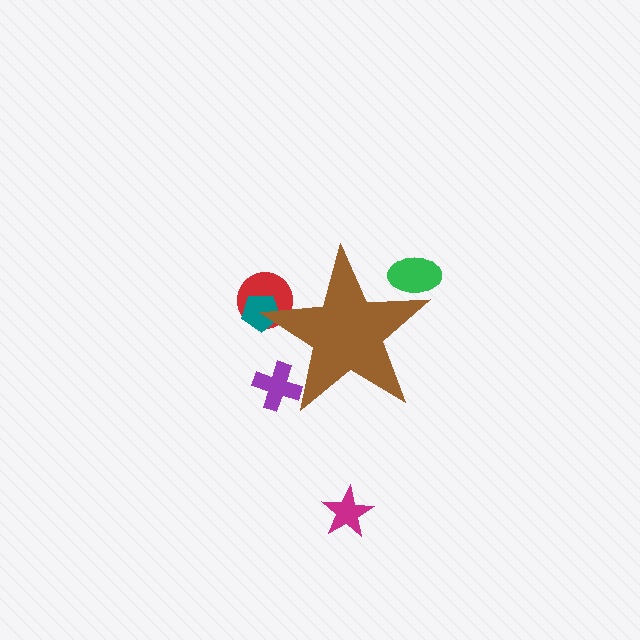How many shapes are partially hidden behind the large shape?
4 shapes are partially hidden.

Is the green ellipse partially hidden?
Yes, the green ellipse is partially hidden behind the brown star.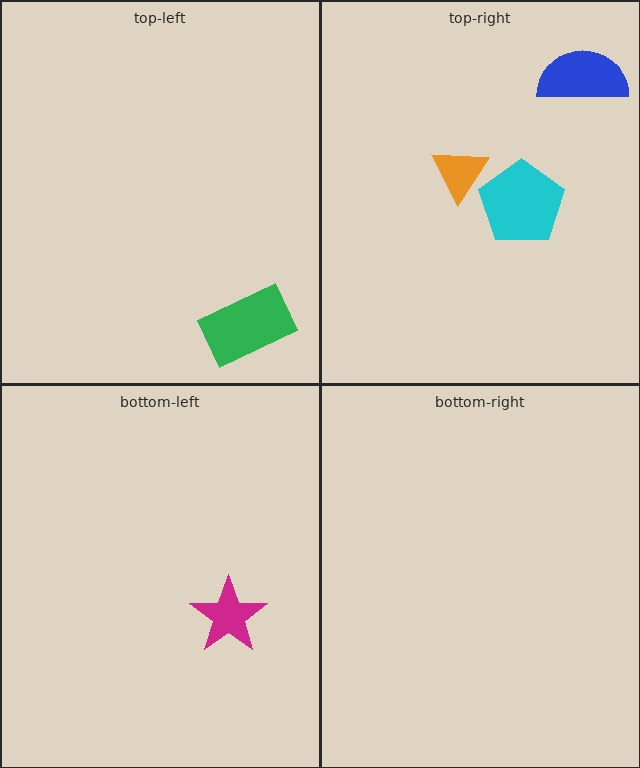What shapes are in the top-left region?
The green rectangle.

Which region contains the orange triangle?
The top-right region.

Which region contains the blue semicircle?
The top-right region.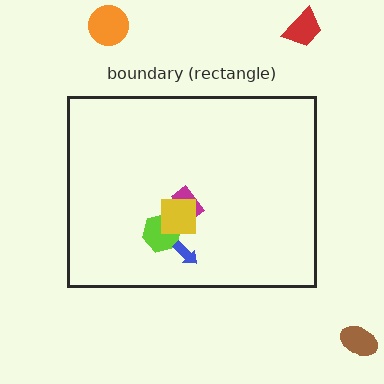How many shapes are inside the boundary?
4 inside, 3 outside.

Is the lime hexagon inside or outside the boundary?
Inside.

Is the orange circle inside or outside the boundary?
Outside.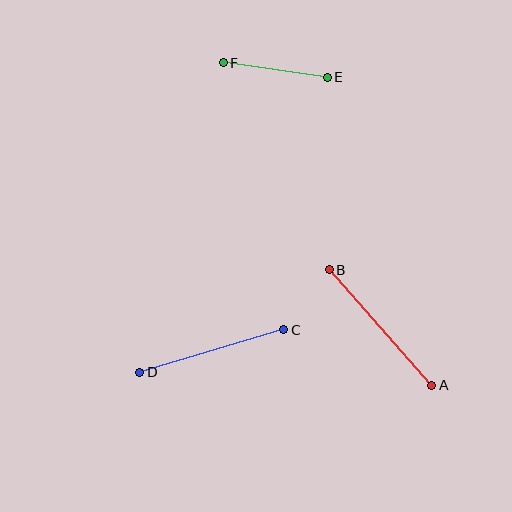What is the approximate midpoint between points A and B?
The midpoint is at approximately (381, 327) pixels.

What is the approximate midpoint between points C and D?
The midpoint is at approximately (212, 351) pixels.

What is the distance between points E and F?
The distance is approximately 105 pixels.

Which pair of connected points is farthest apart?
Points A and B are farthest apart.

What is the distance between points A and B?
The distance is approximately 155 pixels.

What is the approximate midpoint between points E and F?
The midpoint is at approximately (275, 70) pixels.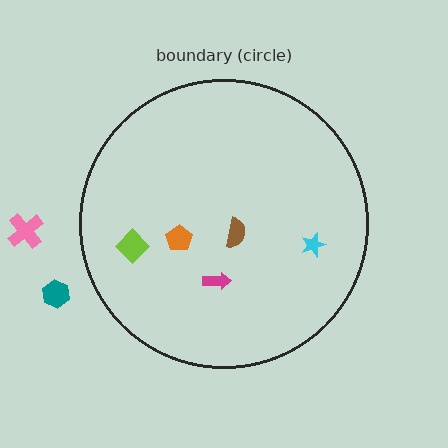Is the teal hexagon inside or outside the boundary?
Outside.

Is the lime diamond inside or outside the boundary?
Inside.